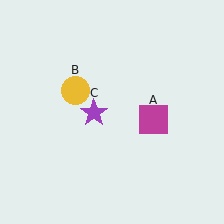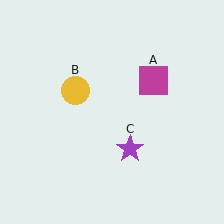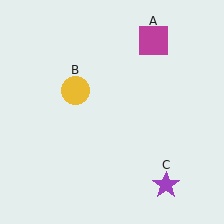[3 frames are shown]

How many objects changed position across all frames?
2 objects changed position: magenta square (object A), purple star (object C).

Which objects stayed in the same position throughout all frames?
Yellow circle (object B) remained stationary.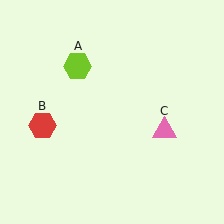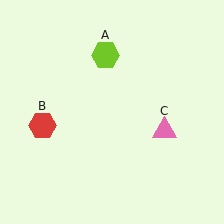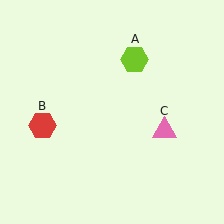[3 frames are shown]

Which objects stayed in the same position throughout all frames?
Red hexagon (object B) and pink triangle (object C) remained stationary.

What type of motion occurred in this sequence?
The lime hexagon (object A) rotated clockwise around the center of the scene.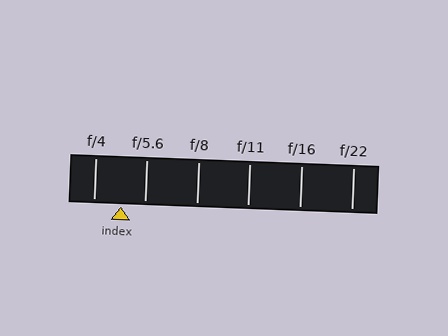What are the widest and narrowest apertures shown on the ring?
The widest aperture shown is f/4 and the narrowest is f/22.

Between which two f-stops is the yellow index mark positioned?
The index mark is between f/4 and f/5.6.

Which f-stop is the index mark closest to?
The index mark is closest to f/5.6.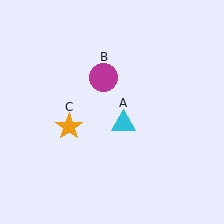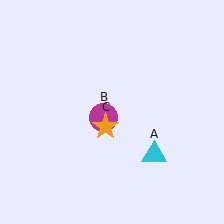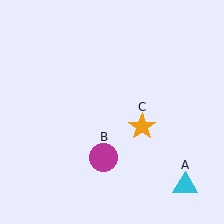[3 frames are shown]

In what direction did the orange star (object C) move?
The orange star (object C) moved right.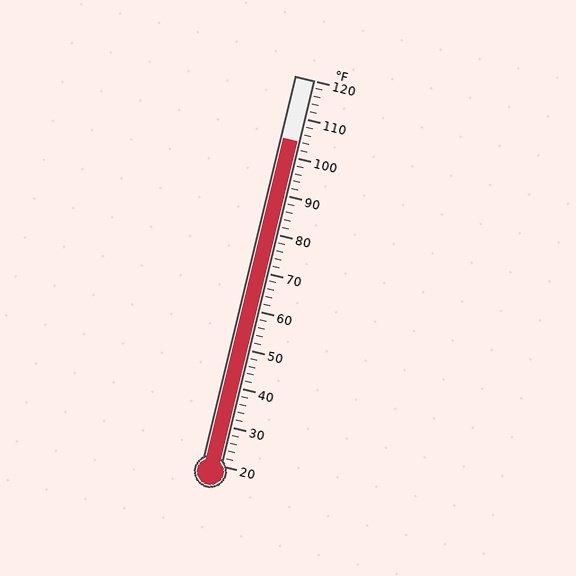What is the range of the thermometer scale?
The thermometer scale ranges from 20°F to 120°F.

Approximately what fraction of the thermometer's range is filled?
The thermometer is filled to approximately 85% of its range.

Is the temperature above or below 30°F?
The temperature is above 30°F.